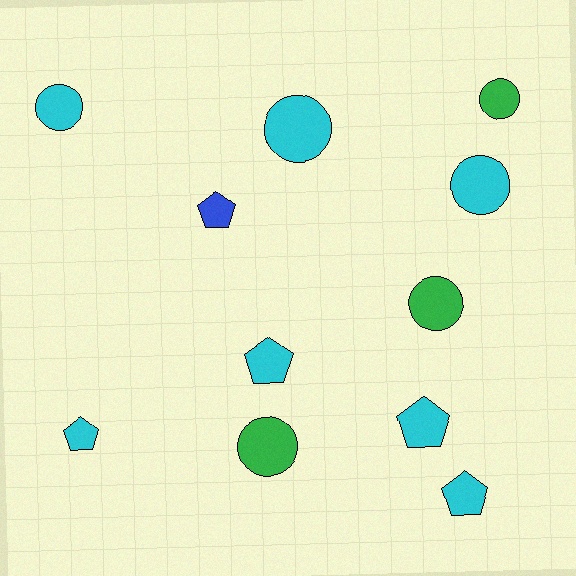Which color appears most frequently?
Cyan, with 7 objects.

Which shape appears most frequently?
Circle, with 6 objects.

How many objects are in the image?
There are 11 objects.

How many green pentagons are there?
There are no green pentagons.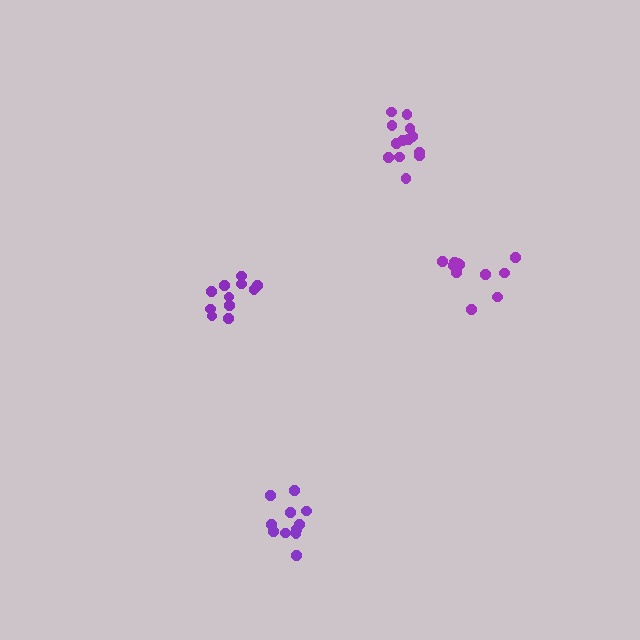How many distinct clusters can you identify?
There are 4 distinct clusters.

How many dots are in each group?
Group 1: 11 dots, Group 2: 13 dots, Group 3: 11 dots, Group 4: 11 dots (46 total).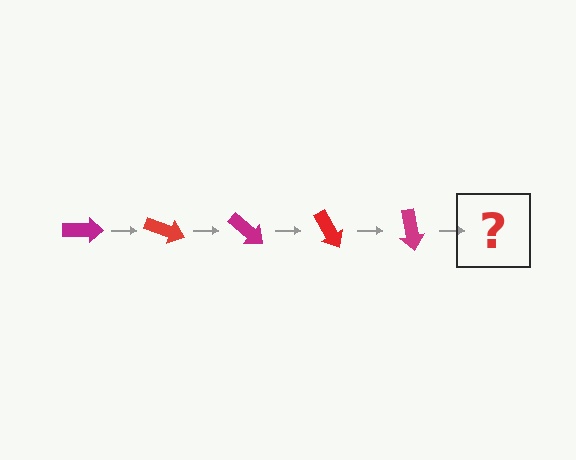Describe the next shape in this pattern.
It should be a red arrow, rotated 100 degrees from the start.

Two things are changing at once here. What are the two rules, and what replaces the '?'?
The two rules are that it rotates 20 degrees each step and the color cycles through magenta and red. The '?' should be a red arrow, rotated 100 degrees from the start.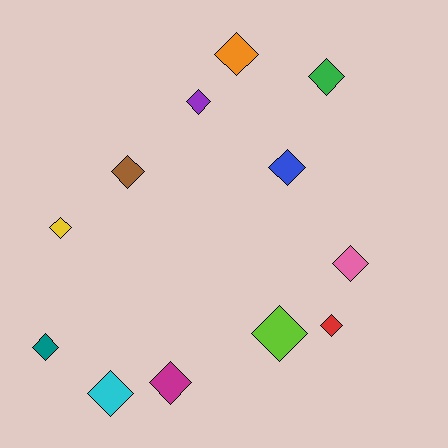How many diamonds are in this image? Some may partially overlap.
There are 12 diamonds.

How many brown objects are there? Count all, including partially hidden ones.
There is 1 brown object.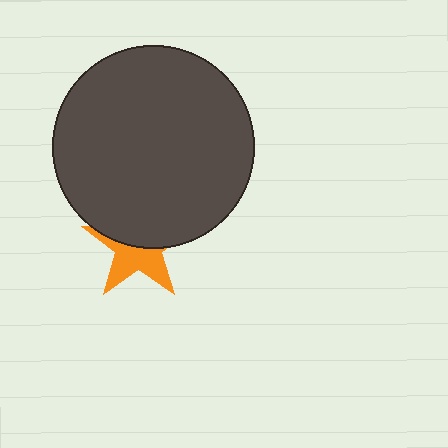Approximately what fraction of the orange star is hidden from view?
Roughly 52% of the orange star is hidden behind the dark gray circle.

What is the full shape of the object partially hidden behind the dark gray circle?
The partially hidden object is an orange star.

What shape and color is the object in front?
The object in front is a dark gray circle.